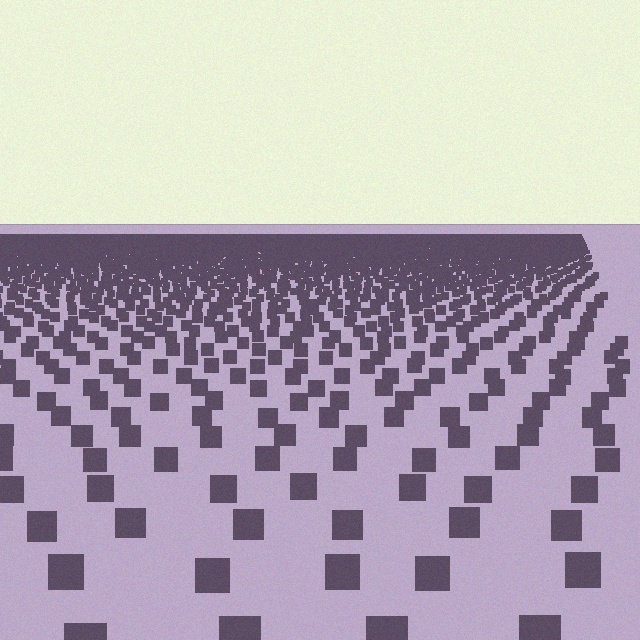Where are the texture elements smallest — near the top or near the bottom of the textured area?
Near the top.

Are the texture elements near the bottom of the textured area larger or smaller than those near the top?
Larger. Near the bottom, elements are closer to the viewer and appear at a bigger on-screen size.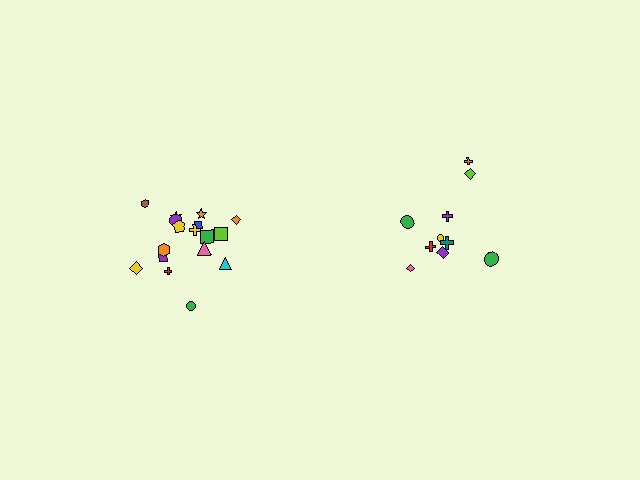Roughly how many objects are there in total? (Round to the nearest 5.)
Roughly 30 objects in total.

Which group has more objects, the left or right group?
The left group.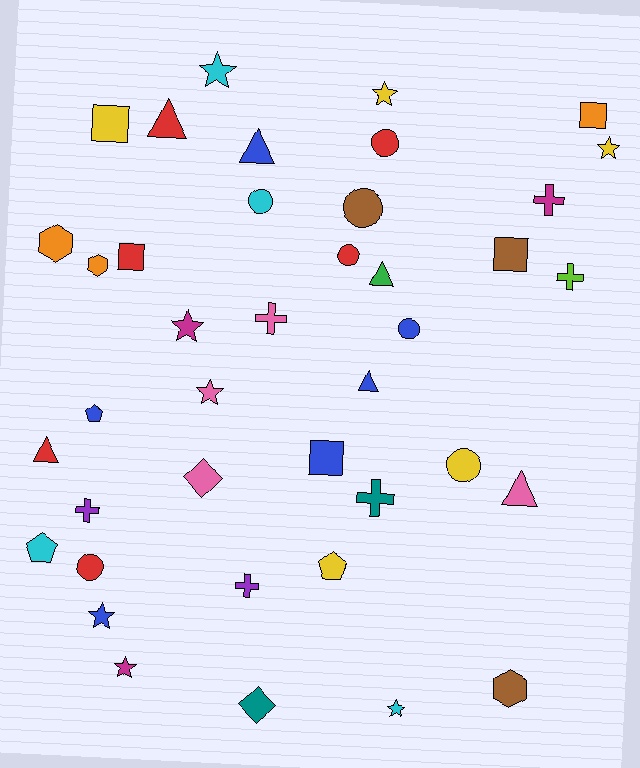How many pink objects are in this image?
There are 4 pink objects.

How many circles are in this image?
There are 7 circles.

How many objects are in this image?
There are 40 objects.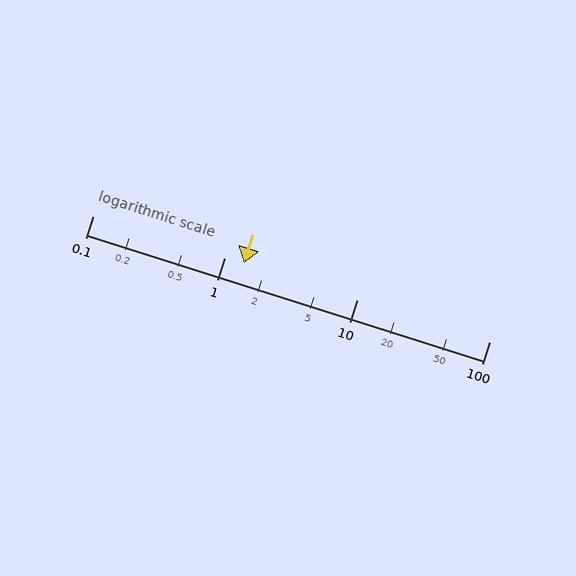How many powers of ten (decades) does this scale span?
The scale spans 3 decades, from 0.1 to 100.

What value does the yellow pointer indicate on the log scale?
The pointer indicates approximately 1.4.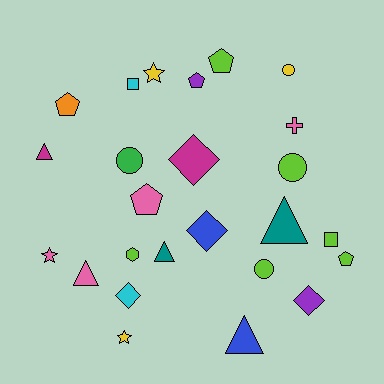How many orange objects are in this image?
There is 1 orange object.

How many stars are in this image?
There are 3 stars.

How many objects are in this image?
There are 25 objects.